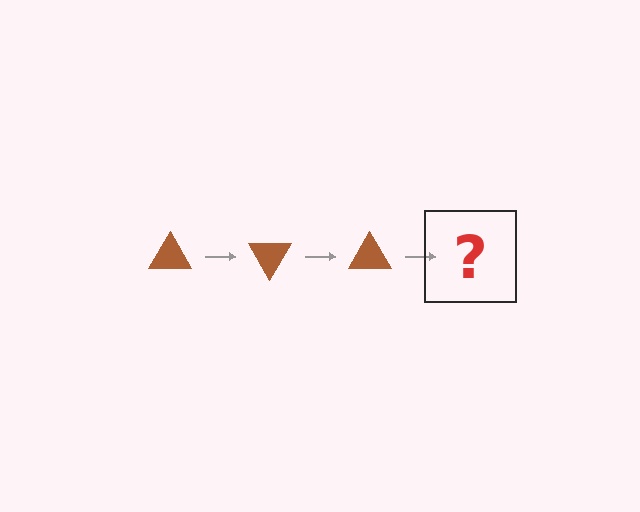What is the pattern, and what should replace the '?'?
The pattern is that the triangle rotates 60 degrees each step. The '?' should be a brown triangle rotated 180 degrees.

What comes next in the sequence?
The next element should be a brown triangle rotated 180 degrees.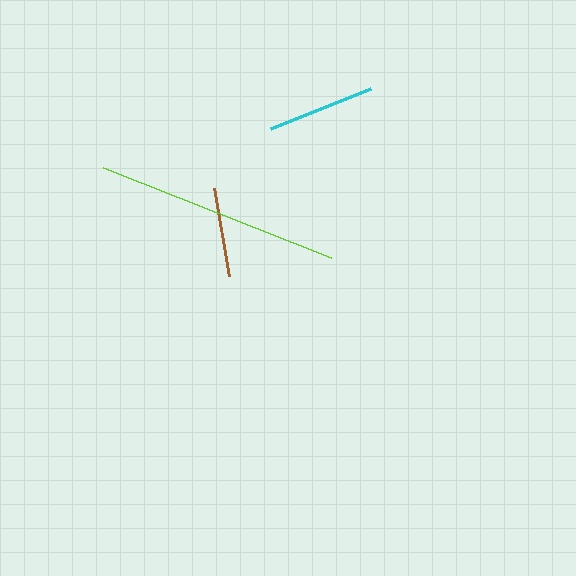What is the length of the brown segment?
The brown segment is approximately 90 pixels long.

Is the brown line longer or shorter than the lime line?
The lime line is longer than the brown line.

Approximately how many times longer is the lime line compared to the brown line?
The lime line is approximately 2.7 times the length of the brown line.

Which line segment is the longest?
The lime line is the longest at approximately 245 pixels.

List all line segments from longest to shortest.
From longest to shortest: lime, cyan, brown.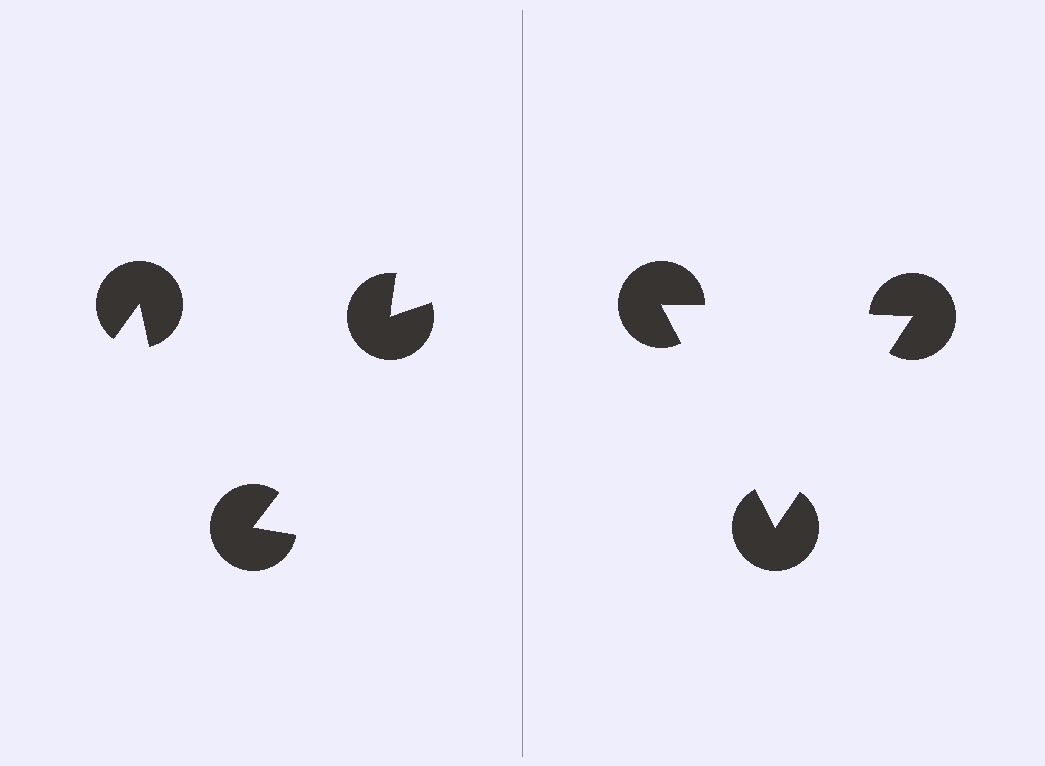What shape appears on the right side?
An illusory triangle.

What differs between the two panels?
The pac-man discs are positioned identically on both sides; only the wedge orientations differ. On the right they align to a triangle; on the left they are misaligned.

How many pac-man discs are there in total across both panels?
6 — 3 on each side.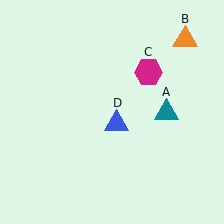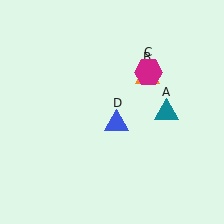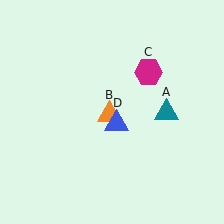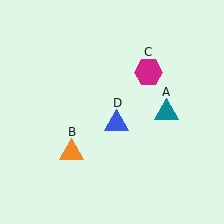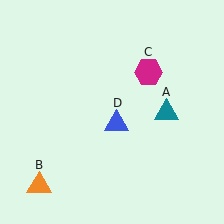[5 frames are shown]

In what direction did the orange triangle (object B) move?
The orange triangle (object B) moved down and to the left.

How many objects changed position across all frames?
1 object changed position: orange triangle (object B).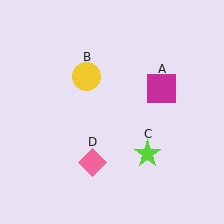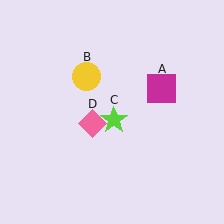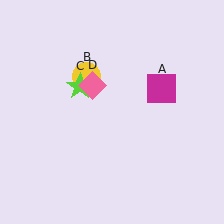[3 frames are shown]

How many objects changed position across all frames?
2 objects changed position: lime star (object C), pink diamond (object D).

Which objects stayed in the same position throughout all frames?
Magenta square (object A) and yellow circle (object B) remained stationary.